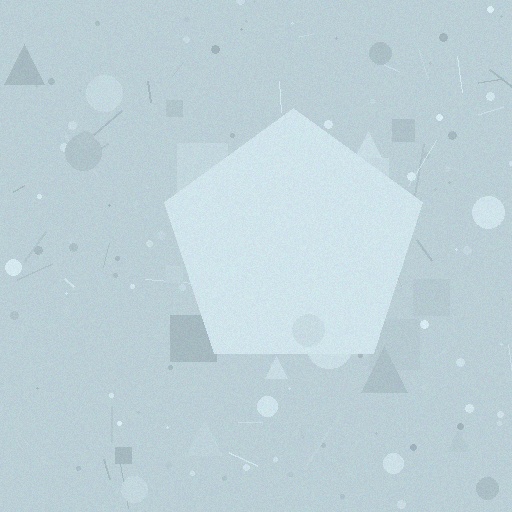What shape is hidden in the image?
A pentagon is hidden in the image.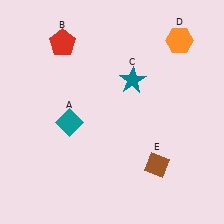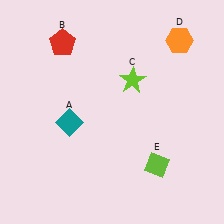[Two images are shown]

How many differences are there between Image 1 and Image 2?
There are 2 differences between the two images.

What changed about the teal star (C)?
In Image 1, C is teal. In Image 2, it changed to lime.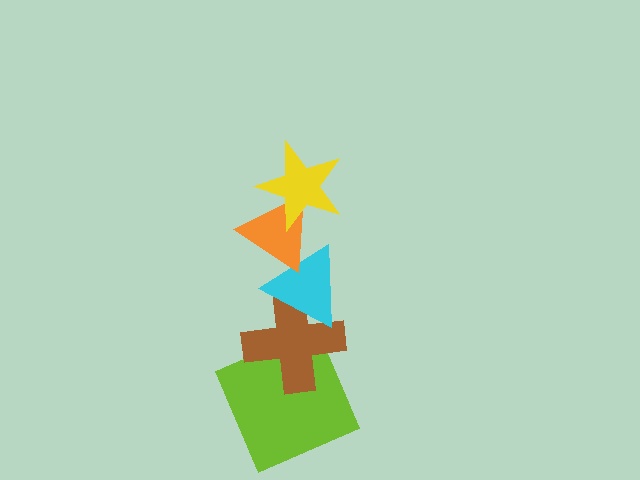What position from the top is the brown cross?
The brown cross is 4th from the top.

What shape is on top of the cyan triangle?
The orange triangle is on top of the cyan triangle.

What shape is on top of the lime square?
The brown cross is on top of the lime square.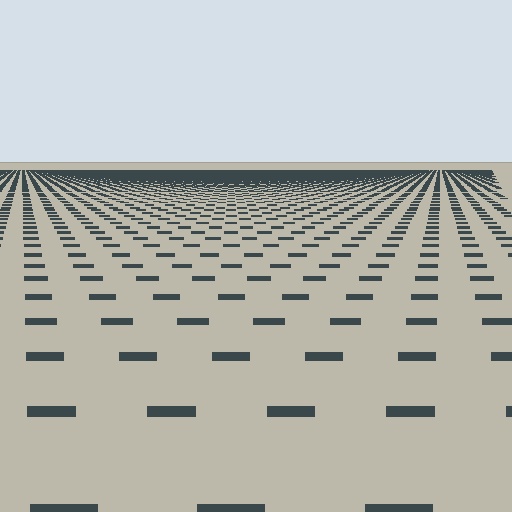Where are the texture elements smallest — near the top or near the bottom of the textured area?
Near the top.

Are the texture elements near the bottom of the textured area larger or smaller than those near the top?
Larger. Near the bottom, elements are closer to the viewer and appear at a bigger on-screen size.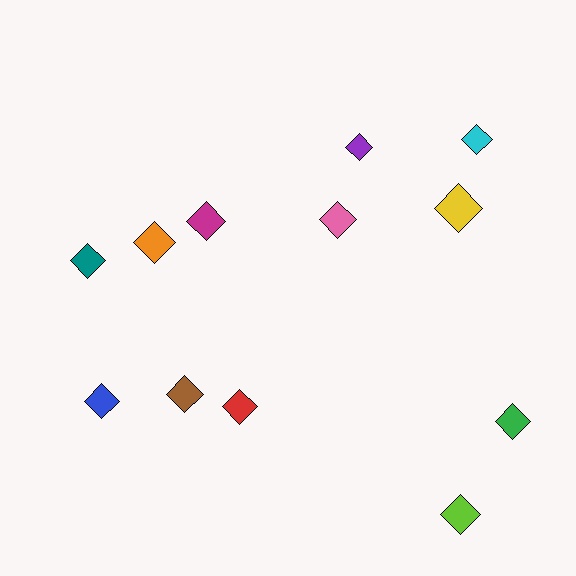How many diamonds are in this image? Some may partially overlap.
There are 12 diamonds.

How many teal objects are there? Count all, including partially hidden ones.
There is 1 teal object.